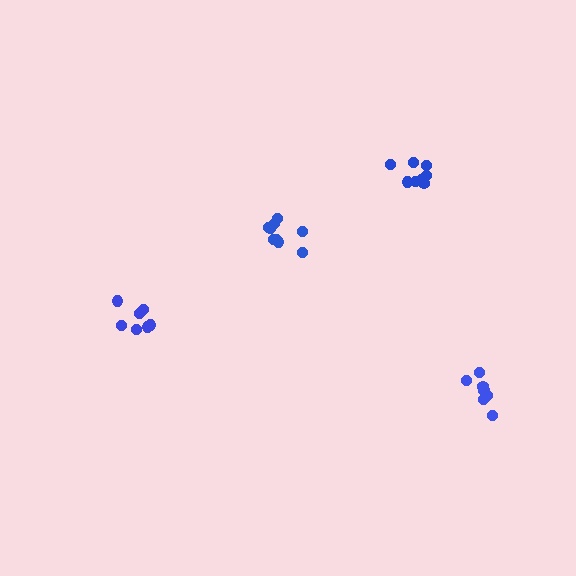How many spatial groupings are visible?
There are 4 spatial groupings.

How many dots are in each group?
Group 1: 9 dots, Group 2: 7 dots, Group 3: 8 dots, Group 4: 7 dots (31 total).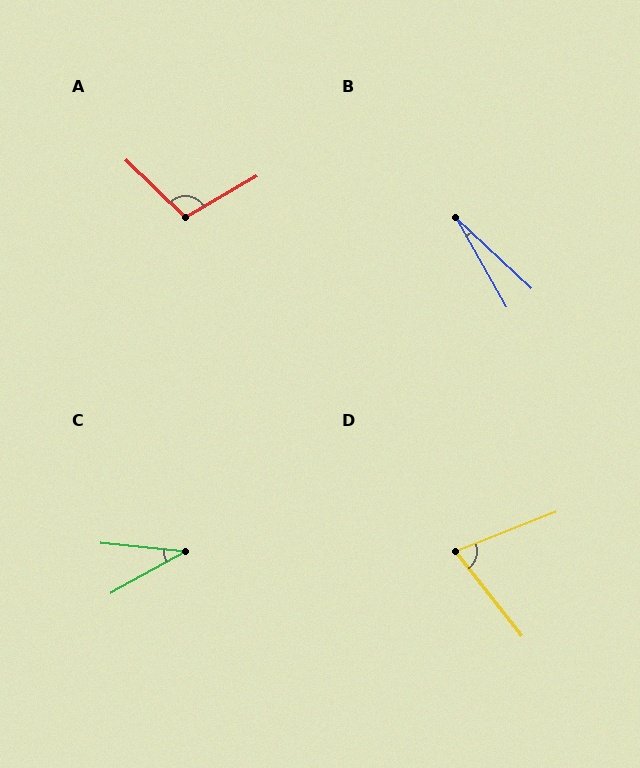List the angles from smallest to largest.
B (18°), C (35°), D (73°), A (105°).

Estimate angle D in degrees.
Approximately 73 degrees.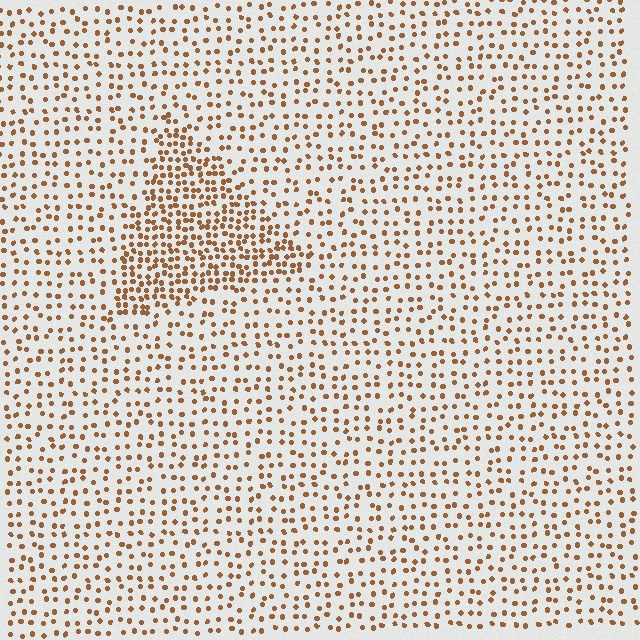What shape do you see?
I see a triangle.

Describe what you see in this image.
The image contains small brown elements arranged at two different densities. A triangle-shaped region is visible where the elements are more densely packed than the surrounding area.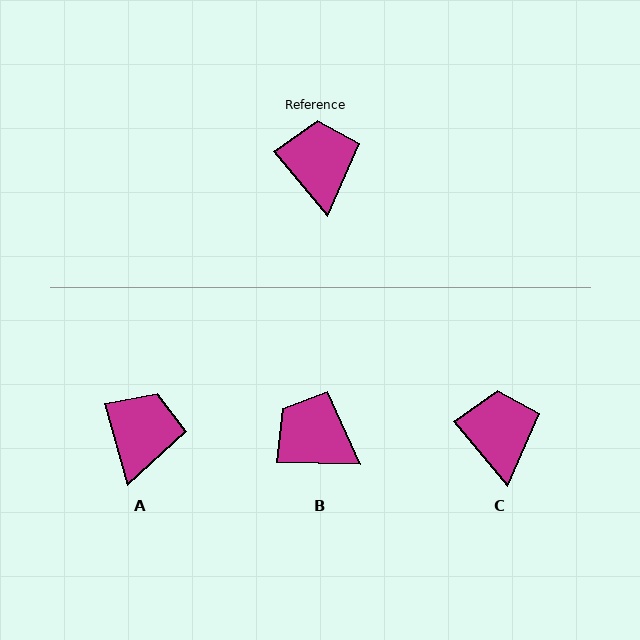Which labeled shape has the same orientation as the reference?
C.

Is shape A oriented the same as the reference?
No, it is off by about 25 degrees.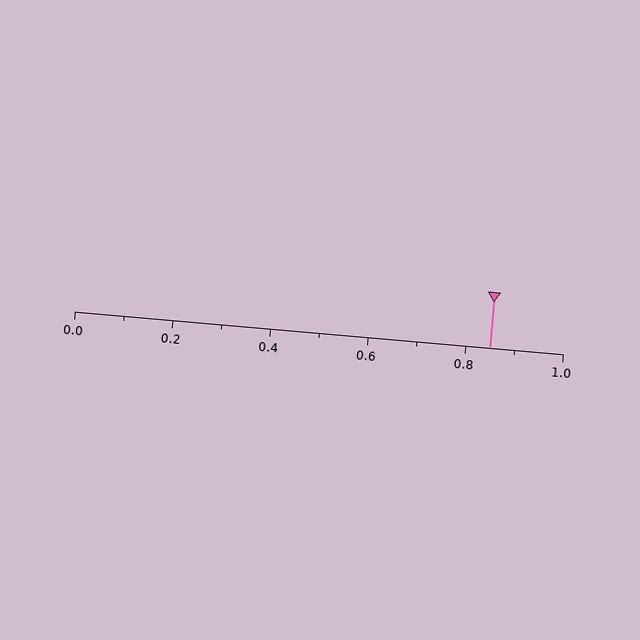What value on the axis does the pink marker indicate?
The marker indicates approximately 0.85.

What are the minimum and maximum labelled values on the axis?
The axis runs from 0.0 to 1.0.